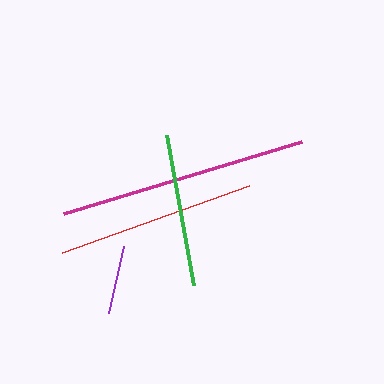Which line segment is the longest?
The magenta line is the longest at approximately 249 pixels.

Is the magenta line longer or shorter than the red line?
The magenta line is longer than the red line.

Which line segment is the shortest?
The purple line is the shortest at approximately 69 pixels.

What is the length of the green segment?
The green segment is approximately 152 pixels long.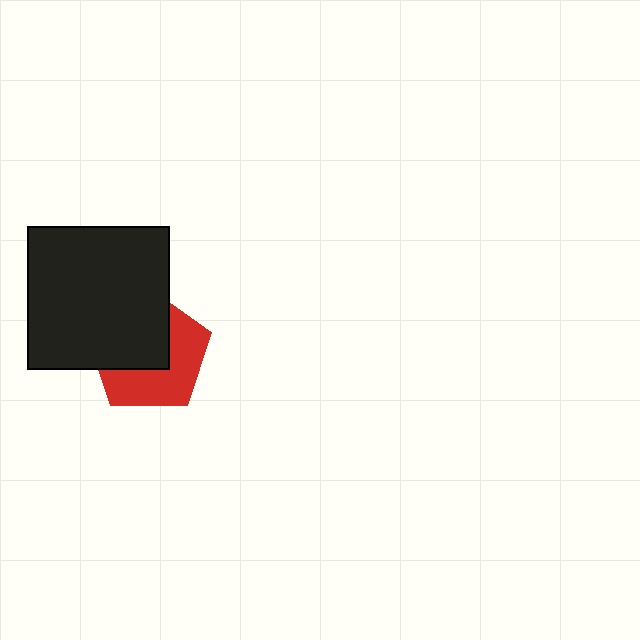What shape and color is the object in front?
The object in front is a black square.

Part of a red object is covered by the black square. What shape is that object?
It is a pentagon.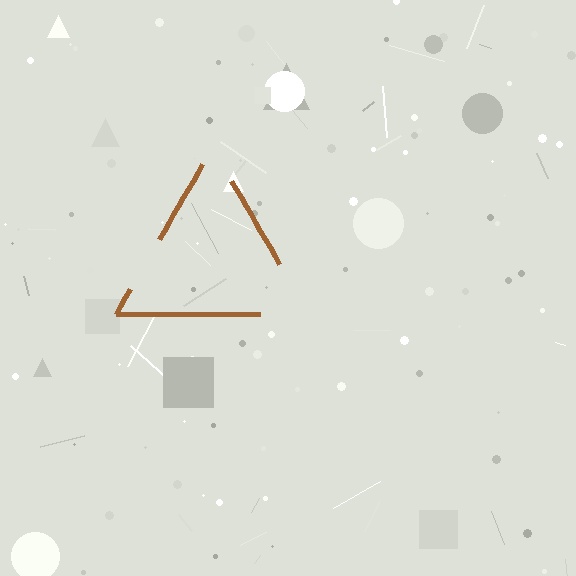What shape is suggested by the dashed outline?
The dashed outline suggests a triangle.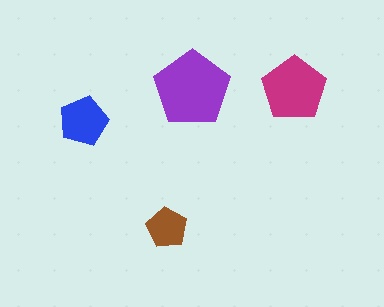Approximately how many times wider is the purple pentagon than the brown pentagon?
About 2 times wider.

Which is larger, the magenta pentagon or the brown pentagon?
The magenta one.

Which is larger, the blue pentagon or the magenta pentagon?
The magenta one.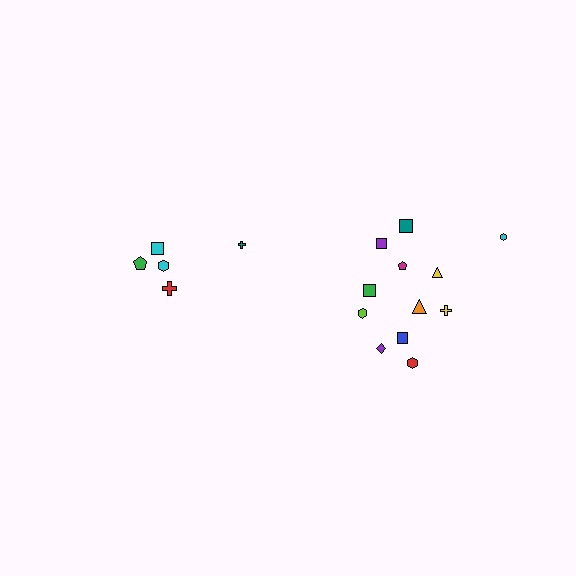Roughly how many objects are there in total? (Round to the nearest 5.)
Roughly 15 objects in total.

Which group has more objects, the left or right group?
The right group.